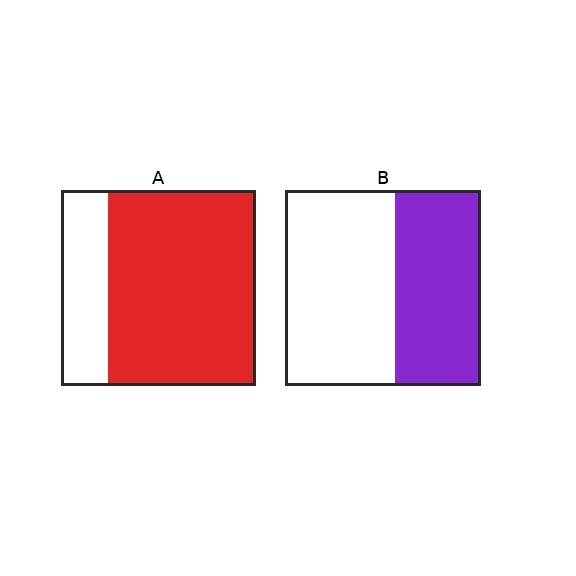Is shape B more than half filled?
No.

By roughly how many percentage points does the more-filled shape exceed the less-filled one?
By roughly 30 percentage points (A over B).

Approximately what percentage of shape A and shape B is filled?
A is approximately 75% and B is approximately 45%.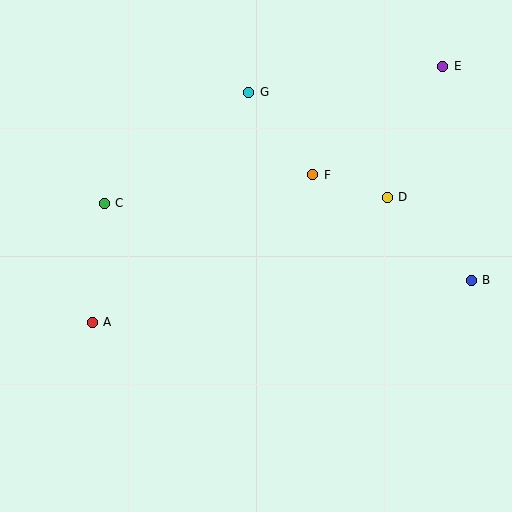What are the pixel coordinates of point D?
Point D is at (387, 197).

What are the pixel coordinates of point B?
Point B is at (471, 280).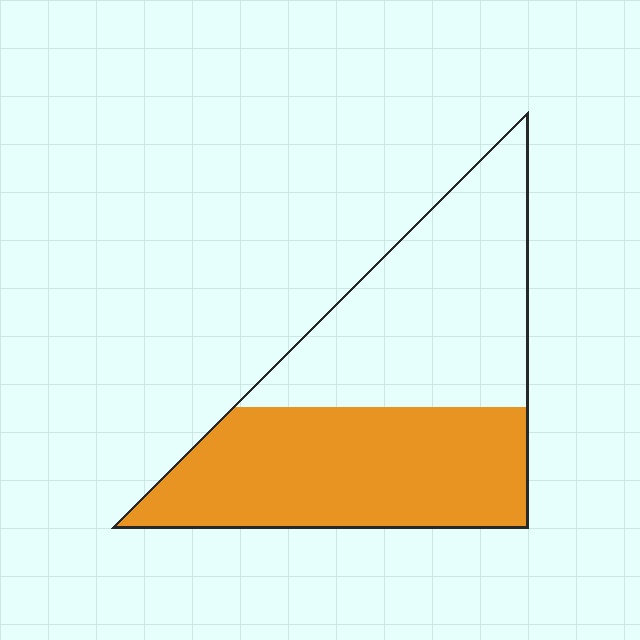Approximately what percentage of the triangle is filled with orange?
Approximately 50%.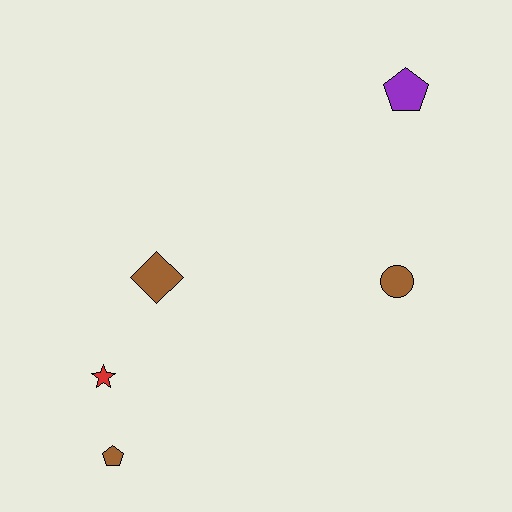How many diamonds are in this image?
There is 1 diamond.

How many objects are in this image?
There are 5 objects.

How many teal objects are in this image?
There are no teal objects.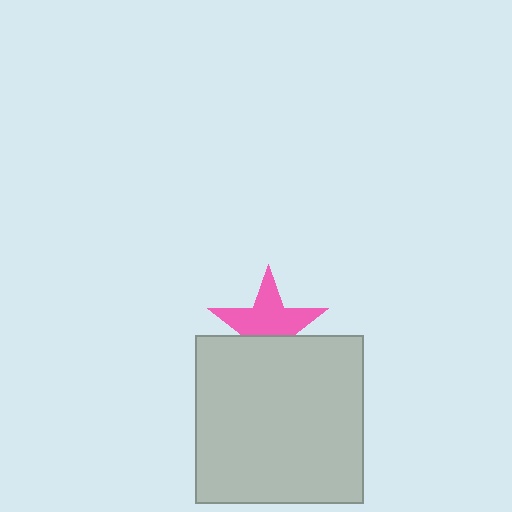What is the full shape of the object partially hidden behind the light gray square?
The partially hidden object is a pink star.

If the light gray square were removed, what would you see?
You would see the complete pink star.